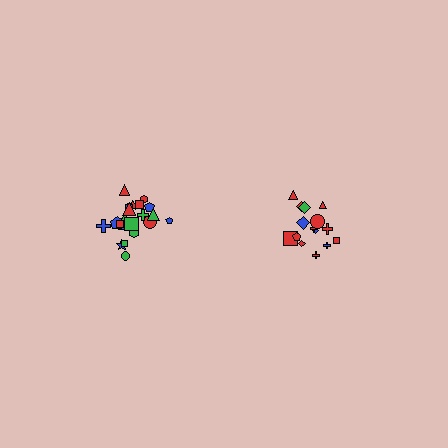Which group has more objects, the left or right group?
The left group.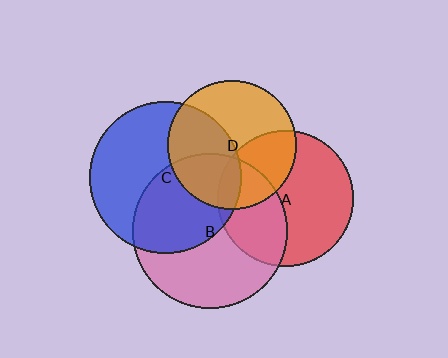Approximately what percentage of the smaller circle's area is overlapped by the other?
Approximately 45%.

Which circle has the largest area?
Circle B (pink).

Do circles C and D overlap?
Yes.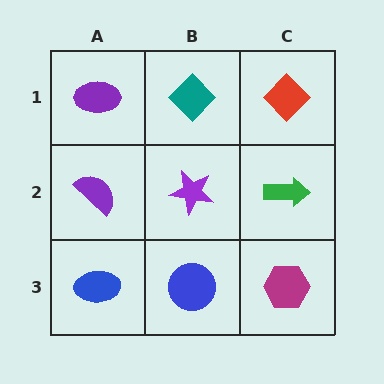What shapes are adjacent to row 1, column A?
A purple semicircle (row 2, column A), a teal diamond (row 1, column B).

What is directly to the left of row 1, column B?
A purple ellipse.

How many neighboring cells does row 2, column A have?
3.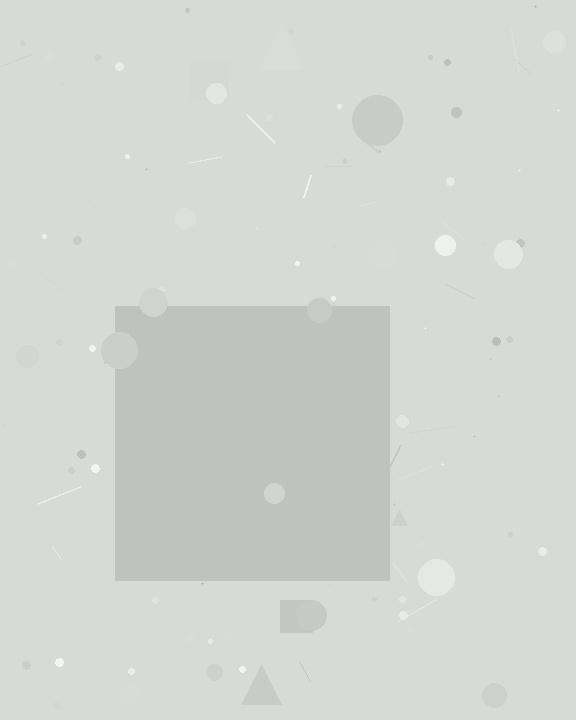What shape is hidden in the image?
A square is hidden in the image.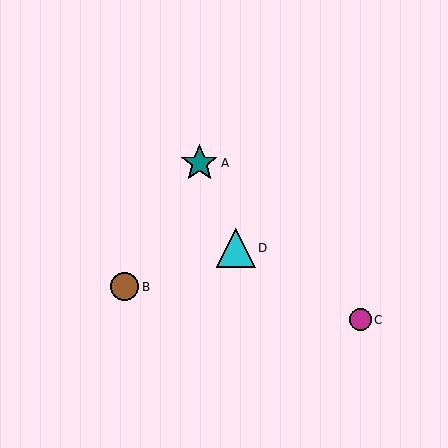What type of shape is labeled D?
Shape D is a cyan triangle.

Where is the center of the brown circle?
The center of the brown circle is at (124, 287).